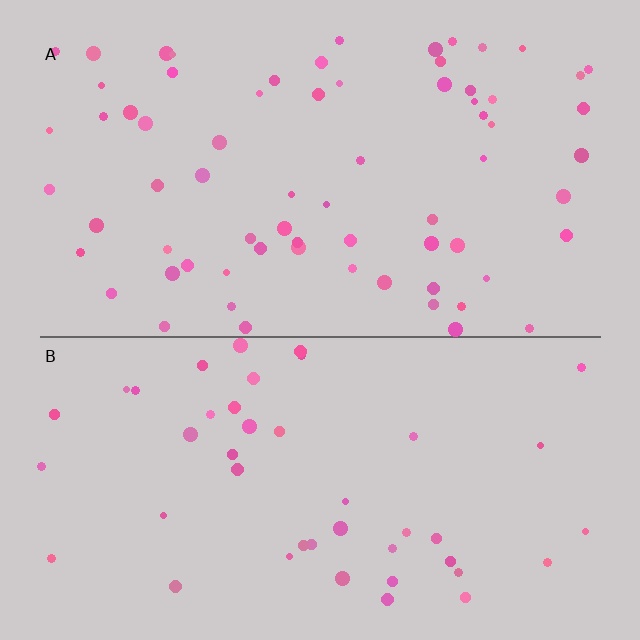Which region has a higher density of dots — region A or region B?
A (the top).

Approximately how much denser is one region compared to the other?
Approximately 1.6× — region A over region B.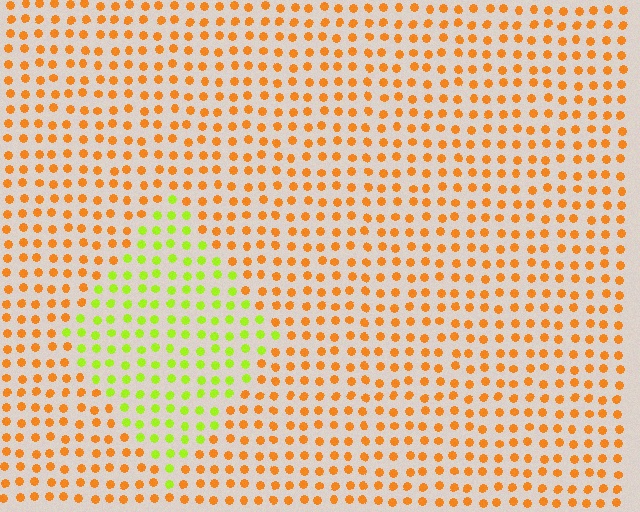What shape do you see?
I see a diamond.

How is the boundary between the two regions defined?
The boundary is defined purely by a slight shift in hue (about 55 degrees). Spacing, size, and orientation are identical on both sides.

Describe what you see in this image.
The image is filled with small orange elements in a uniform arrangement. A diamond-shaped region is visible where the elements are tinted to a slightly different hue, forming a subtle color boundary.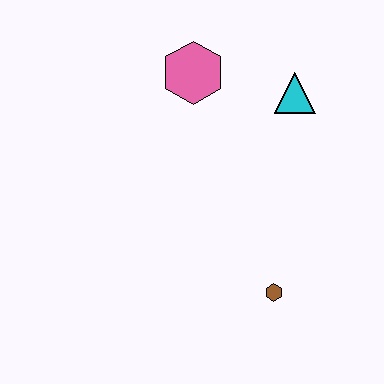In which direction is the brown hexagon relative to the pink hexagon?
The brown hexagon is below the pink hexagon.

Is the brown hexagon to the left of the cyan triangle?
Yes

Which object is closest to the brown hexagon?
The cyan triangle is closest to the brown hexagon.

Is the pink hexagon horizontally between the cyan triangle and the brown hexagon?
No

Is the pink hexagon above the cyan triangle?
Yes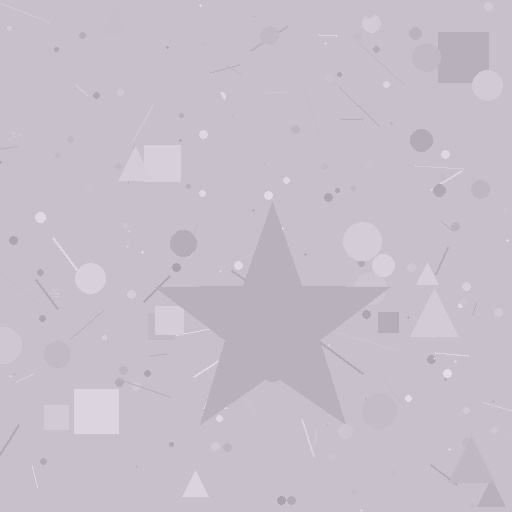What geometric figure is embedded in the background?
A star is embedded in the background.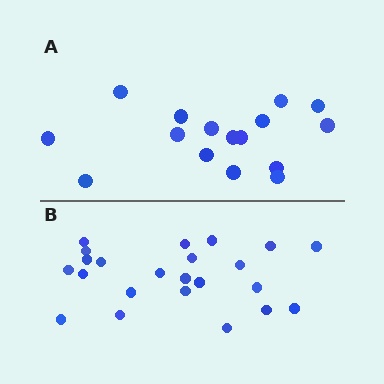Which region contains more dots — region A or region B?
Region B (the bottom region) has more dots.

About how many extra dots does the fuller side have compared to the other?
Region B has roughly 8 or so more dots than region A.